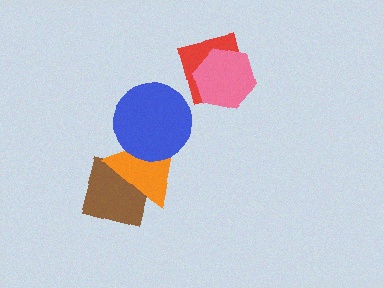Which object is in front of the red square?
The pink hexagon is in front of the red square.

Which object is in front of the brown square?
The orange triangle is in front of the brown square.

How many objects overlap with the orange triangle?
2 objects overlap with the orange triangle.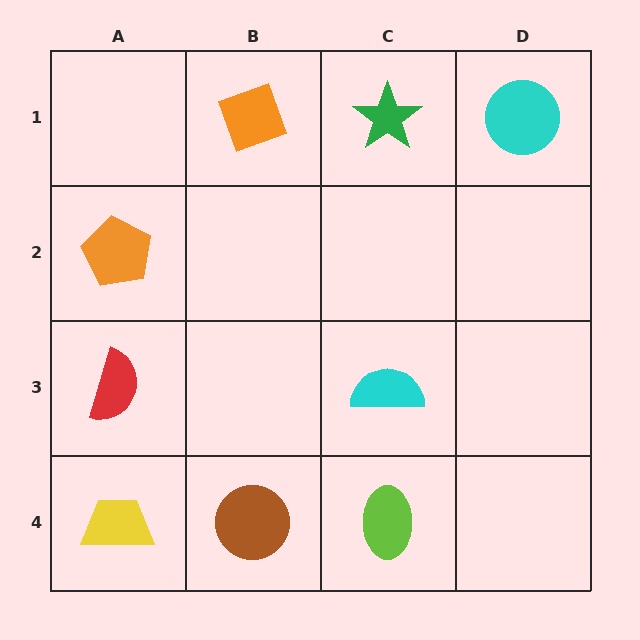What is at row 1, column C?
A green star.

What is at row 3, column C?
A cyan semicircle.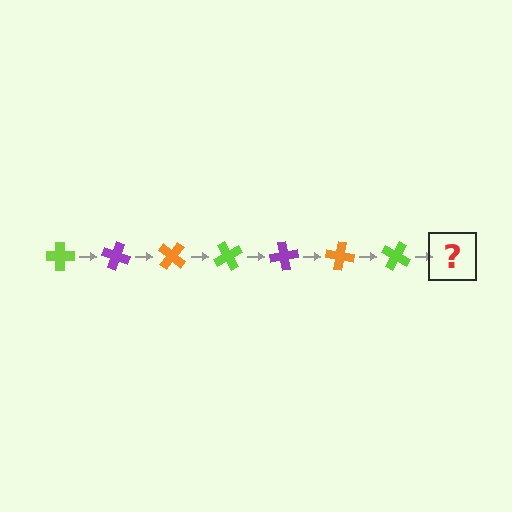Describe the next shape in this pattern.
It should be a purple cross, rotated 140 degrees from the start.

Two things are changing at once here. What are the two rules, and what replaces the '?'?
The two rules are that it rotates 20 degrees each step and the color cycles through lime, purple, and orange. The '?' should be a purple cross, rotated 140 degrees from the start.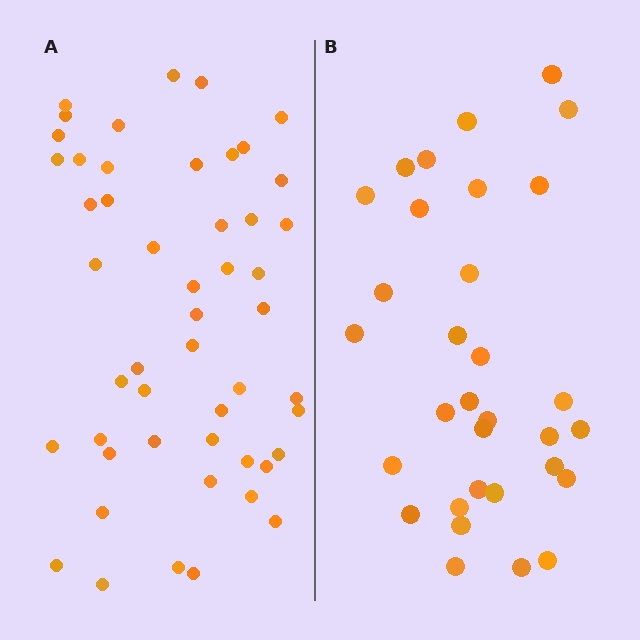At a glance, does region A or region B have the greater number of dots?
Region A (the left region) has more dots.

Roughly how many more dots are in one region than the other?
Region A has approximately 20 more dots than region B.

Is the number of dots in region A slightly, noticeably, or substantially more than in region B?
Region A has substantially more. The ratio is roughly 1.6 to 1.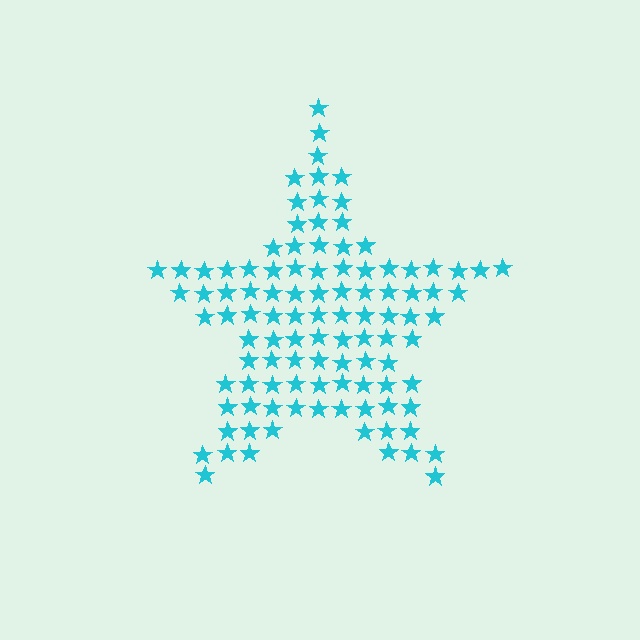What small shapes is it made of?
It is made of small stars.